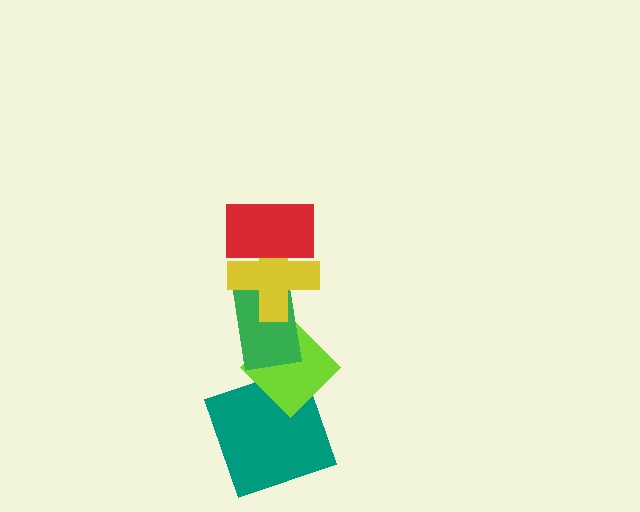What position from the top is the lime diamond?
The lime diamond is 4th from the top.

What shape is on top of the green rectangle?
The yellow cross is on top of the green rectangle.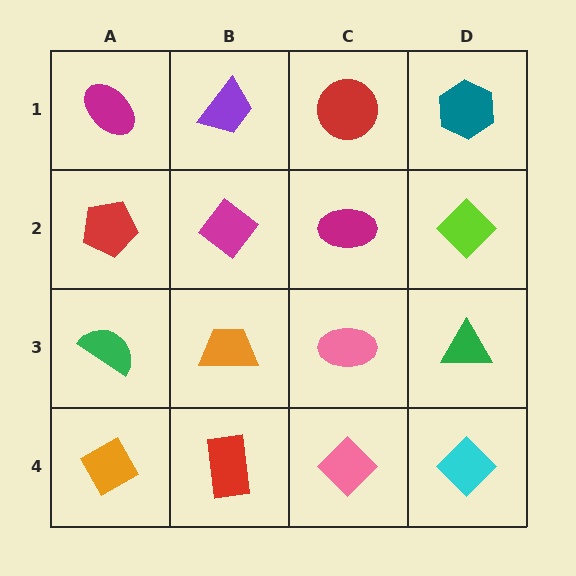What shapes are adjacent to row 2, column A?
A magenta ellipse (row 1, column A), a green semicircle (row 3, column A), a magenta diamond (row 2, column B).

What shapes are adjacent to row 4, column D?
A green triangle (row 3, column D), a pink diamond (row 4, column C).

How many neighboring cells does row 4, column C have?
3.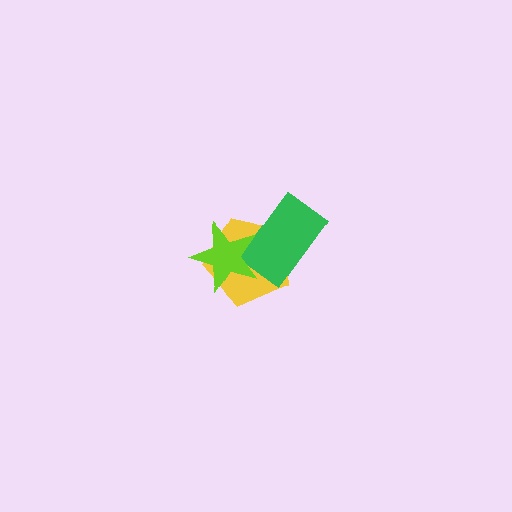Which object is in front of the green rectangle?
The lime star is in front of the green rectangle.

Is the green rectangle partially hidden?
Yes, it is partially covered by another shape.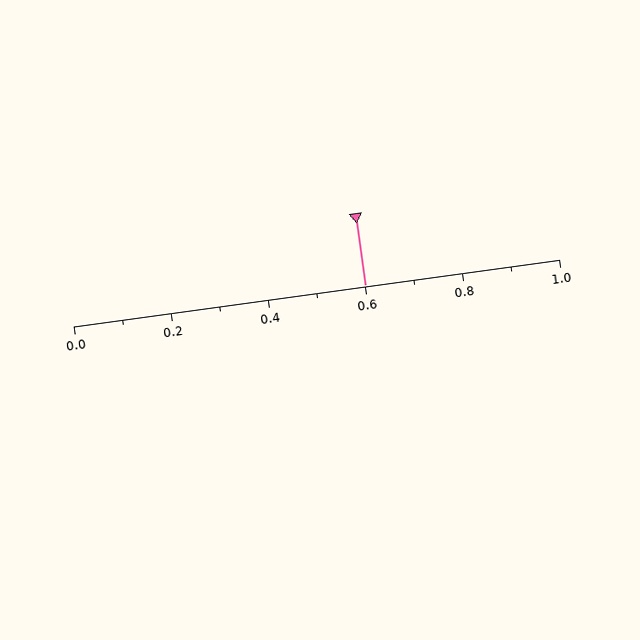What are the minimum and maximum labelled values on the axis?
The axis runs from 0.0 to 1.0.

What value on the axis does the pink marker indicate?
The marker indicates approximately 0.6.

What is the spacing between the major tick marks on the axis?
The major ticks are spaced 0.2 apart.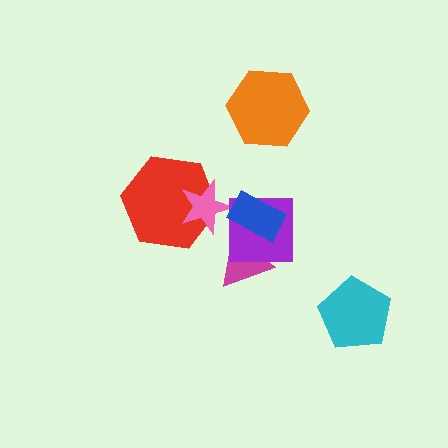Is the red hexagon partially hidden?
Yes, it is partially covered by another shape.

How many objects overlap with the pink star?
1 object overlaps with the pink star.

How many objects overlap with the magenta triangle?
2 objects overlap with the magenta triangle.